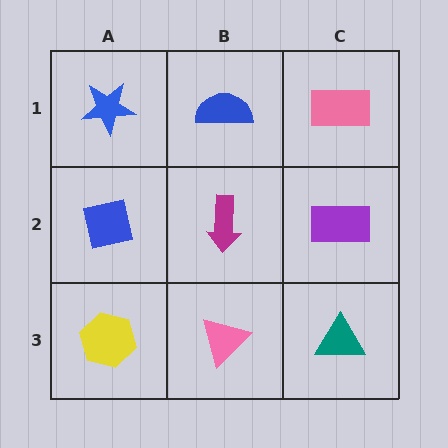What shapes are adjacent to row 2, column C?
A pink rectangle (row 1, column C), a teal triangle (row 3, column C), a magenta arrow (row 2, column B).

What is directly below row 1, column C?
A purple rectangle.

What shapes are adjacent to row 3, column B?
A magenta arrow (row 2, column B), a yellow hexagon (row 3, column A), a teal triangle (row 3, column C).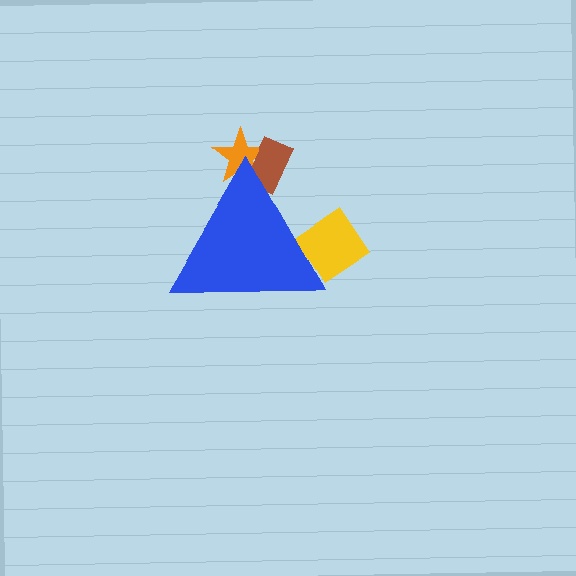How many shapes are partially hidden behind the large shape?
3 shapes are partially hidden.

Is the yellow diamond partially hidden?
Yes, the yellow diamond is partially hidden behind the blue triangle.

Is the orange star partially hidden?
Yes, the orange star is partially hidden behind the blue triangle.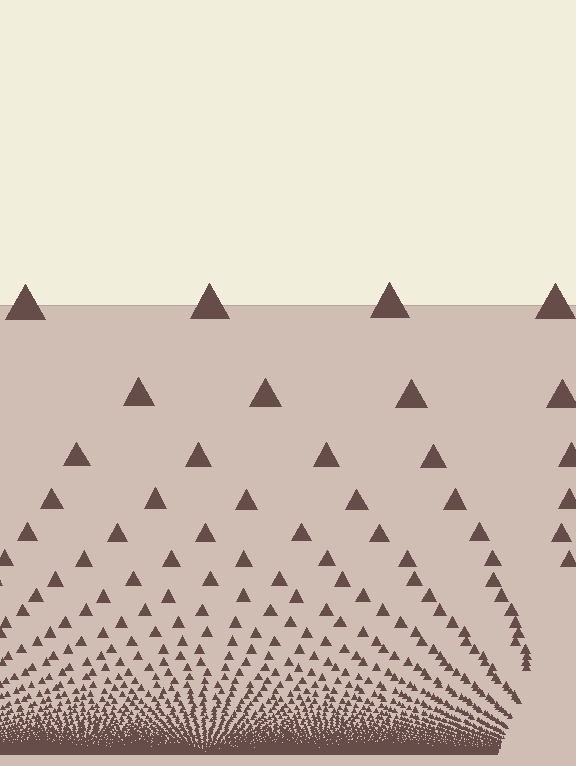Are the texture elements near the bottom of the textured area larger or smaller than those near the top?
Smaller. The gradient is inverted — elements near the bottom are smaller and denser.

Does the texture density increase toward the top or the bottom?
Density increases toward the bottom.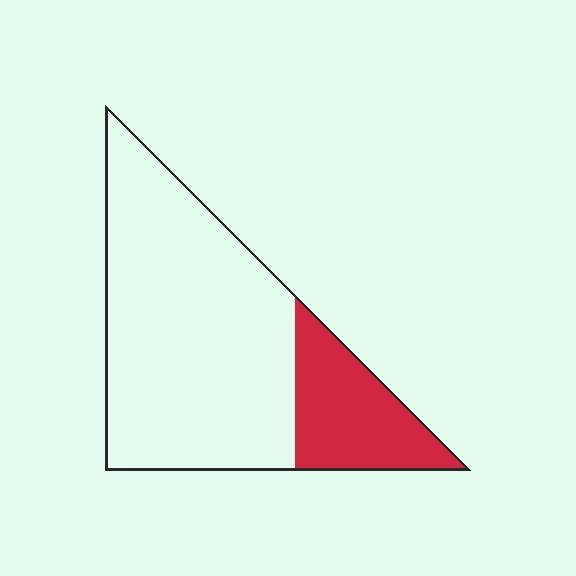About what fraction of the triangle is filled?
About one quarter (1/4).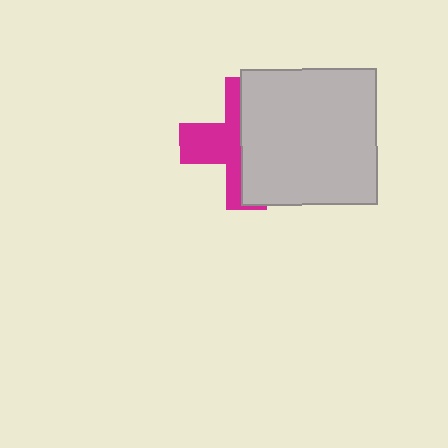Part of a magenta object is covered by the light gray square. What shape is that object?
It is a cross.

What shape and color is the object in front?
The object in front is a light gray square.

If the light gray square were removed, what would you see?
You would see the complete magenta cross.